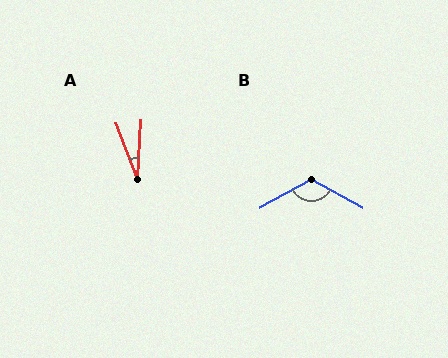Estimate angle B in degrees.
Approximately 122 degrees.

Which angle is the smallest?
A, at approximately 24 degrees.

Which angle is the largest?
B, at approximately 122 degrees.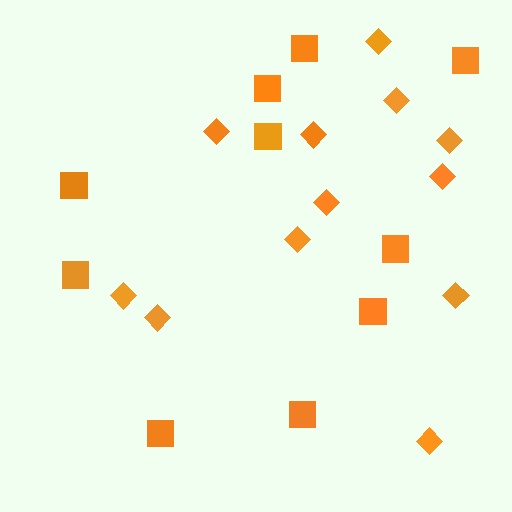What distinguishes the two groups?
There are 2 groups: one group of squares (10) and one group of diamonds (12).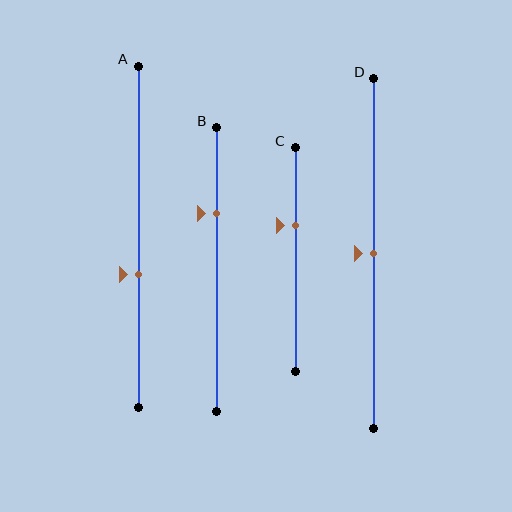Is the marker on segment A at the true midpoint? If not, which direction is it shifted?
No, the marker on segment A is shifted downward by about 11% of the segment length.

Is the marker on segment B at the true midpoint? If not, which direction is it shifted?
No, the marker on segment B is shifted upward by about 20% of the segment length.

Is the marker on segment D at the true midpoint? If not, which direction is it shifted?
Yes, the marker on segment D is at the true midpoint.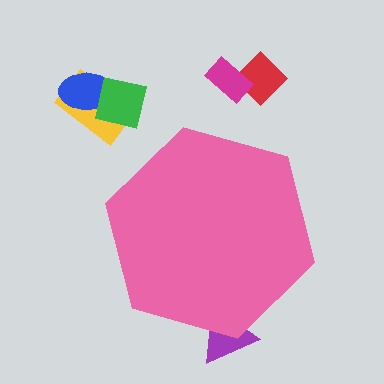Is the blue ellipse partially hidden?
No, the blue ellipse is fully visible.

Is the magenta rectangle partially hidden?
No, the magenta rectangle is fully visible.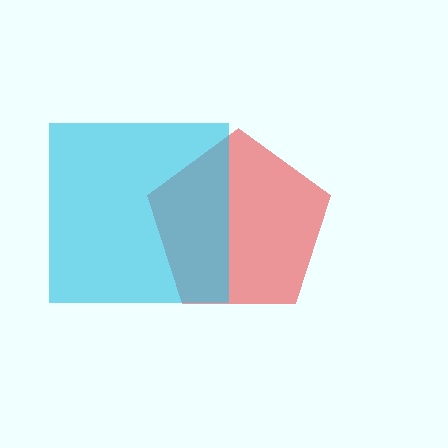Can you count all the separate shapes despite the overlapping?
Yes, there are 2 separate shapes.